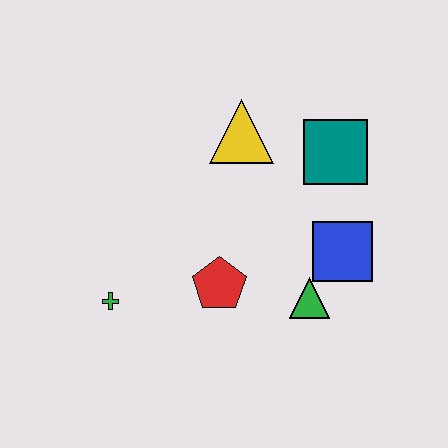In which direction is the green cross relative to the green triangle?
The green cross is to the left of the green triangle.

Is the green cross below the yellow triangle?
Yes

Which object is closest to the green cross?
The red pentagon is closest to the green cross.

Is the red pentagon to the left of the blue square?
Yes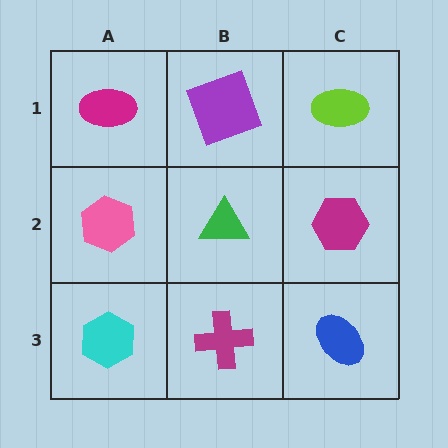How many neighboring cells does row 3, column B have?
3.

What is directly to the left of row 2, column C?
A green triangle.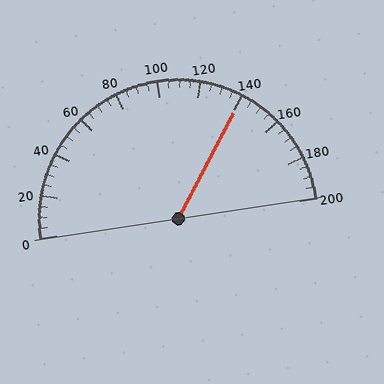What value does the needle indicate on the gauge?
The needle indicates approximately 140.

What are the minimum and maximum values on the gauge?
The gauge ranges from 0 to 200.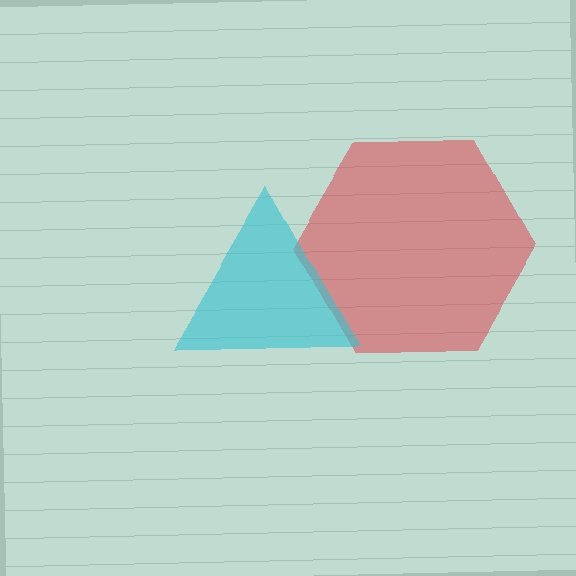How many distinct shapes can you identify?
There are 2 distinct shapes: a red hexagon, a cyan triangle.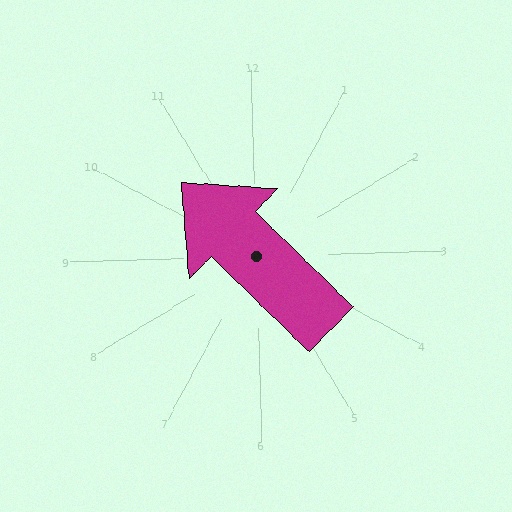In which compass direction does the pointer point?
Northwest.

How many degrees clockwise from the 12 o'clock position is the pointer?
Approximately 316 degrees.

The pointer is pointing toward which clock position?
Roughly 11 o'clock.